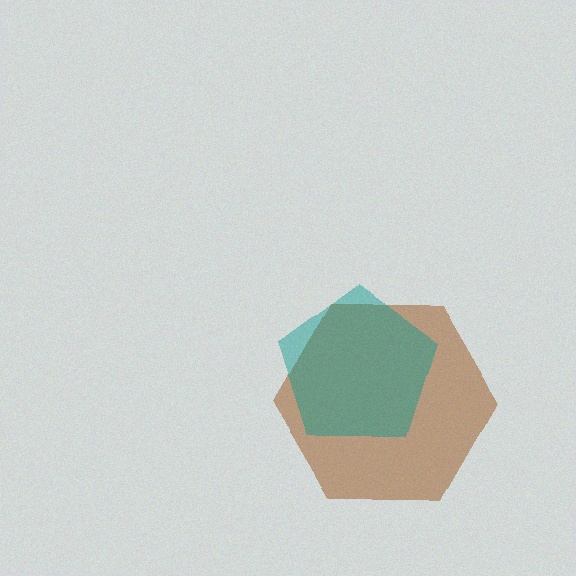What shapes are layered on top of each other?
The layered shapes are: a brown hexagon, a teal pentagon.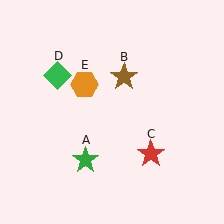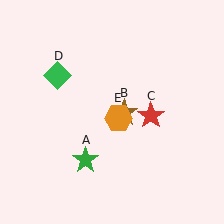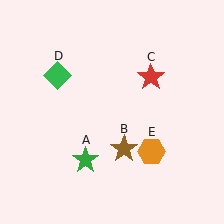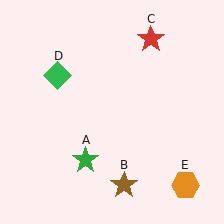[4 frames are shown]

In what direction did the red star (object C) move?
The red star (object C) moved up.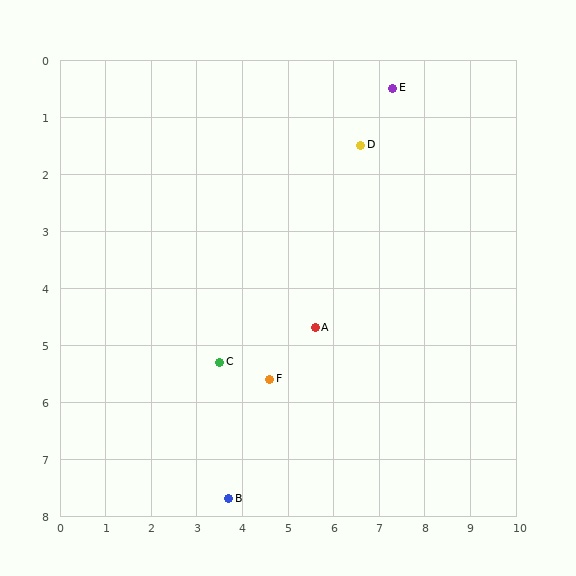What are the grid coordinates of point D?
Point D is at approximately (6.6, 1.5).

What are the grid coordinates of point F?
Point F is at approximately (4.6, 5.6).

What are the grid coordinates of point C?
Point C is at approximately (3.5, 5.3).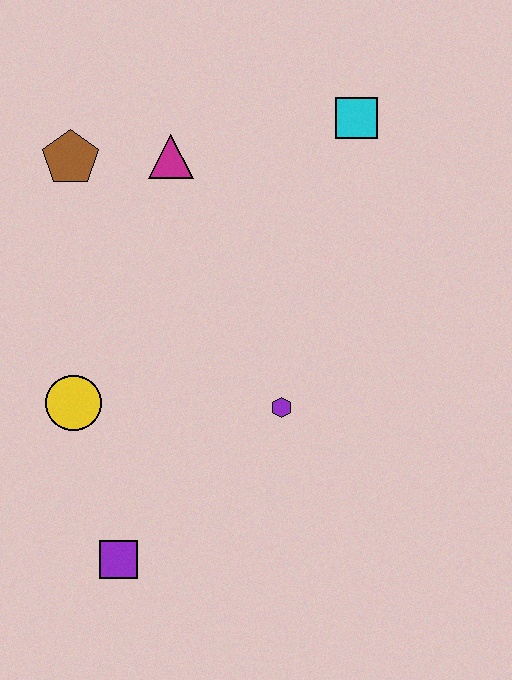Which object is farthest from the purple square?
The cyan square is farthest from the purple square.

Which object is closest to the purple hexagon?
The yellow circle is closest to the purple hexagon.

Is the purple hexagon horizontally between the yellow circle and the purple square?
No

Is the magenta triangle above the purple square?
Yes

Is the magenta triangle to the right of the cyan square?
No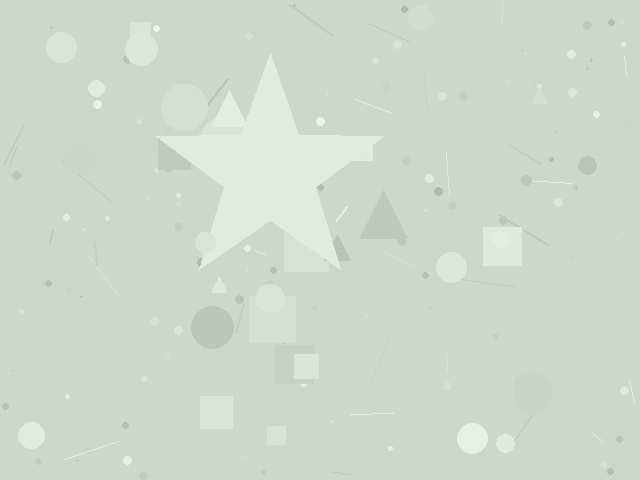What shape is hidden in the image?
A star is hidden in the image.